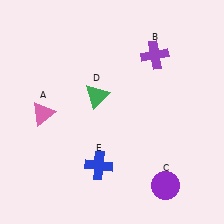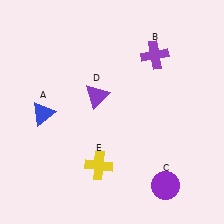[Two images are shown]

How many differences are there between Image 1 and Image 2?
There are 3 differences between the two images.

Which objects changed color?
A changed from pink to blue. D changed from green to purple. E changed from blue to yellow.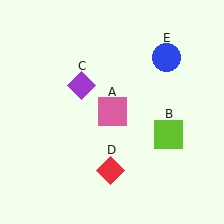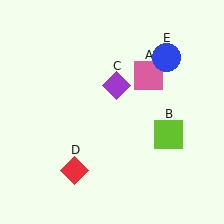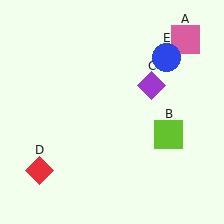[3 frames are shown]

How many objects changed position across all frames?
3 objects changed position: pink square (object A), purple diamond (object C), red diamond (object D).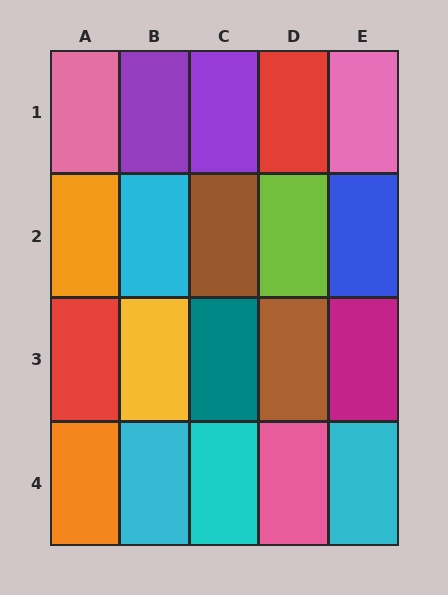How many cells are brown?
2 cells are brown.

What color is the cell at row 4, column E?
Cyan.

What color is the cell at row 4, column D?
Pink.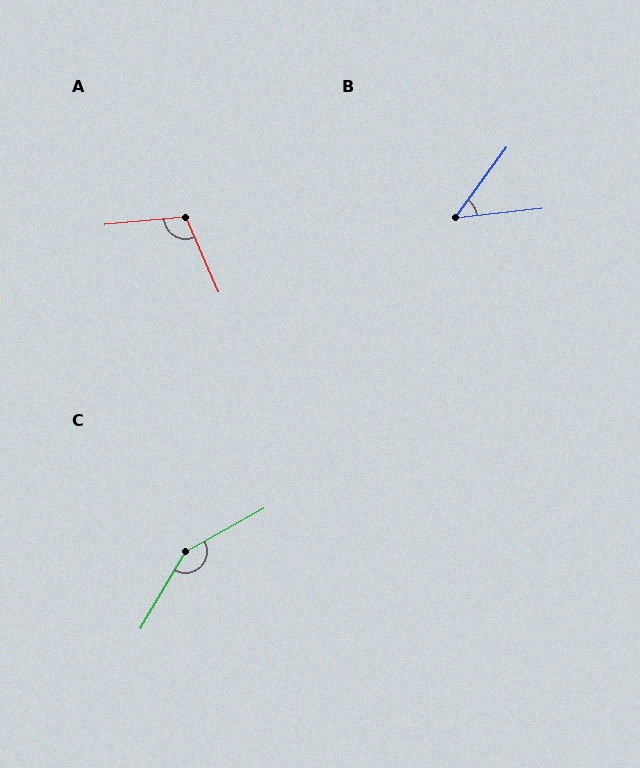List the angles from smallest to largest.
B (48°), A (109°), C (149°).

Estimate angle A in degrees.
Approximately 109 degrees.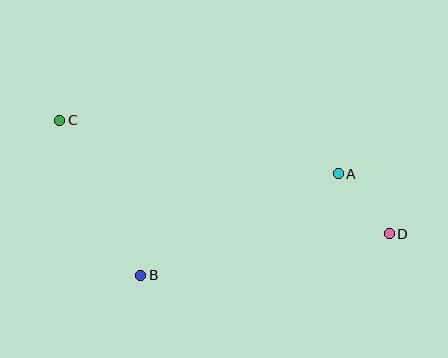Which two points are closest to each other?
Points A and D are closest to each other.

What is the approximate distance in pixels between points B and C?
The distance between B and C is approximately 175 pixels.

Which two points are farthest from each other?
Points C and D are farthest from each other.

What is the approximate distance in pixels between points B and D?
The distance between B and D is approximately 252 pixels.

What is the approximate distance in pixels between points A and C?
The distance between A and C is approximately 284 pixels.